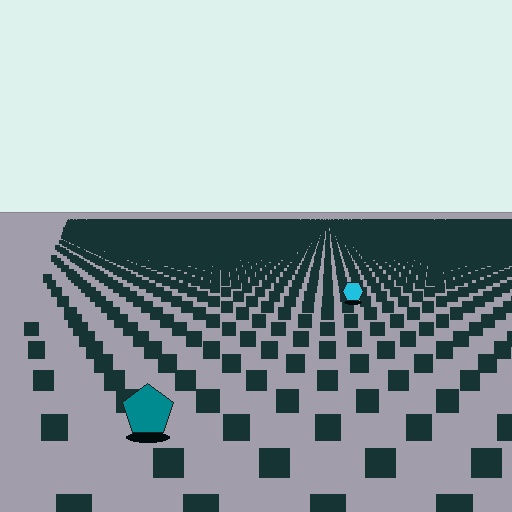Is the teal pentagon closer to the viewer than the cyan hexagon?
Yes. The teal pentagon is closer — you can tell from the texture gradient: the ground texture is coarser near it.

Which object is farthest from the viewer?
The cyan hexagon is farthest from the viewer. It appears smaller and the ground texture around it is denser.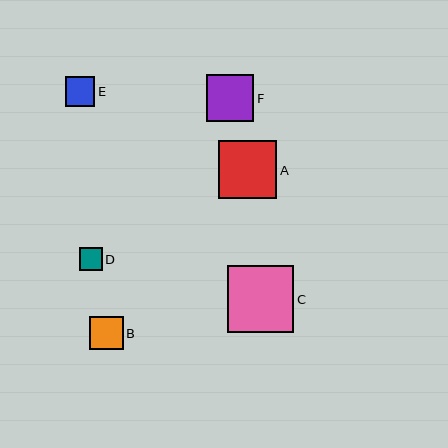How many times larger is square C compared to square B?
Square C is approximately 2.0 times the size of square B.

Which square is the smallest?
Square D is the smallest with a size of approximately 23 pixels.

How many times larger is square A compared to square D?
Square A is approximately 2.5 times the size of square D.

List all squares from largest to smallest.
From largest to smallest: C, A, F, B, E, D.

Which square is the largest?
Square C is the largest with a size of approximately 67 pixels.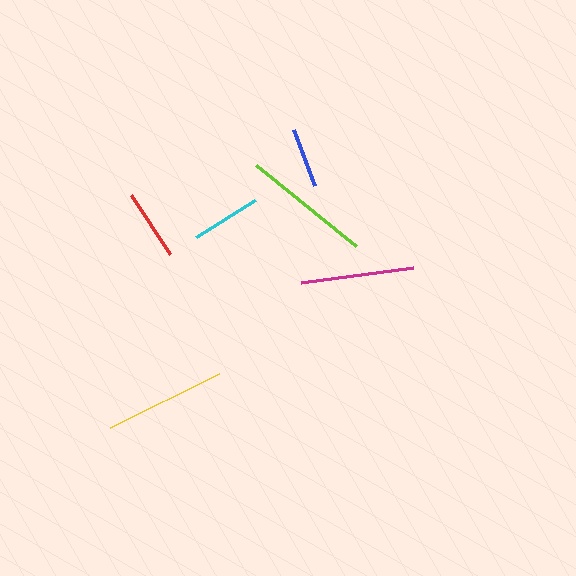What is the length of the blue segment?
The blue segment is approximately 60 pixels long.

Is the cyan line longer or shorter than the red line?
The red line is longer than the cyan line.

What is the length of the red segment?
The red segment is approximately 70 pixels long.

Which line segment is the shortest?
The blue line is the shortest at approximately 60 pixels.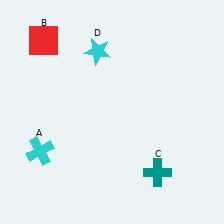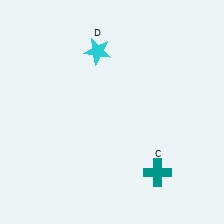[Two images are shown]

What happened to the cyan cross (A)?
The cyan cross (A) was removed in Image 2. It was in the bottom-left area of Image 1.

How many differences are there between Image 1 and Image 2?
There are 2 differences between the two images.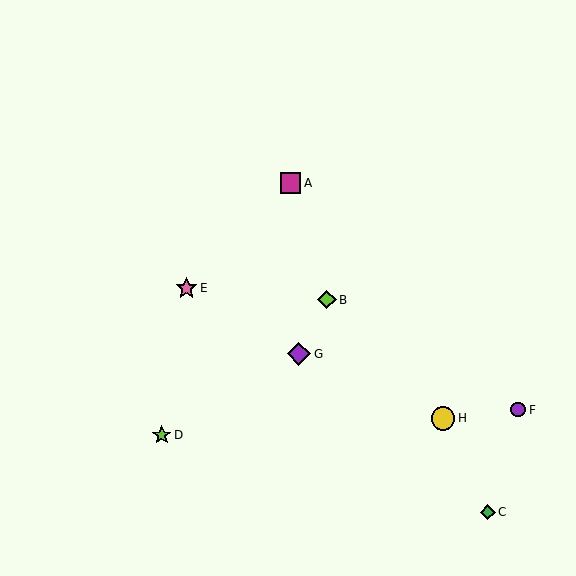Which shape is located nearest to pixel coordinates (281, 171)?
The magenta square (labeled A) at (290, 183) is nearest to that location.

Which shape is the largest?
The yellow circle (labeled H) is the largest.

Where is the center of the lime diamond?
The center of the lime diamond is at (327, 300).